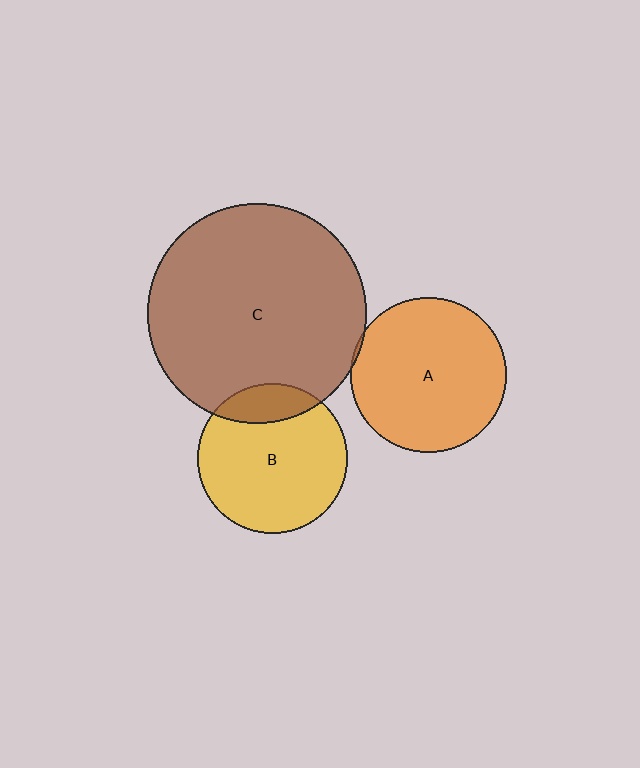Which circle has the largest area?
Circle C (brown).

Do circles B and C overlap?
Yes.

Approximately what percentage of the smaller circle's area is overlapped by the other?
Approximately 15%.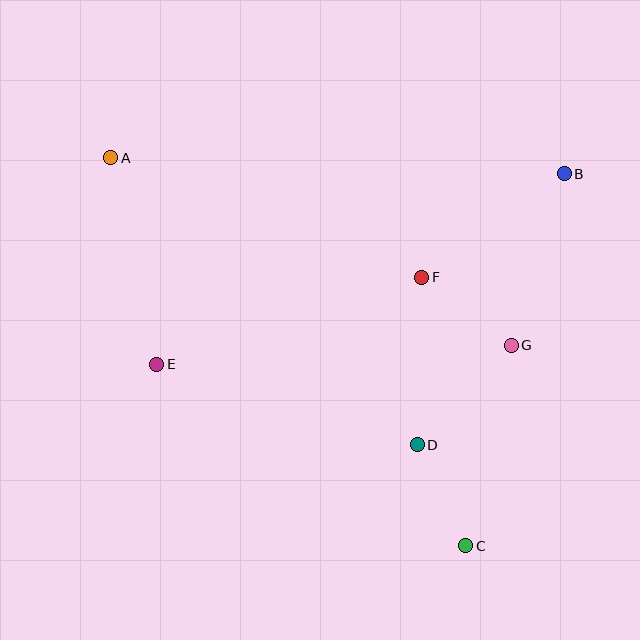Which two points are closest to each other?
Points F and G are closest to each other.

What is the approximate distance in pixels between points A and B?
The distance between A and B is approximately 454 pixels.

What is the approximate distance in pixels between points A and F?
The distance between A and F is approximately 333 pixels.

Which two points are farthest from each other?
Points A and C are farthest from each other.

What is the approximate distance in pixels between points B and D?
The distance between B and D is approximately 308 pixels.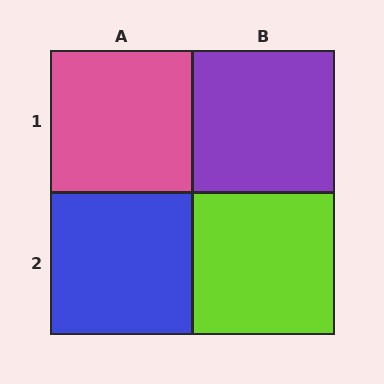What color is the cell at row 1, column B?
Purple.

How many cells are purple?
1 cell is purple.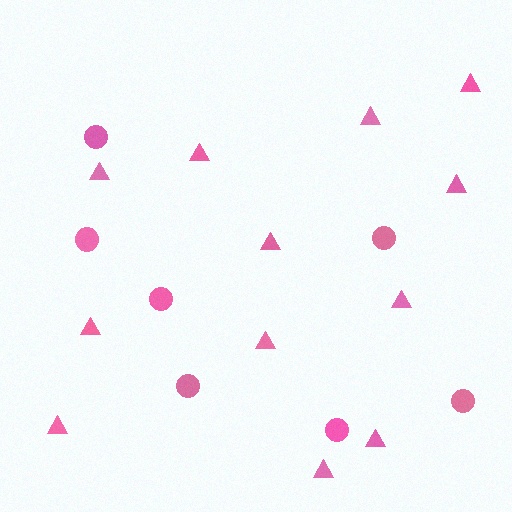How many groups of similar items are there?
There are 2 groups: one group of circles (7) and one group of triangles (12).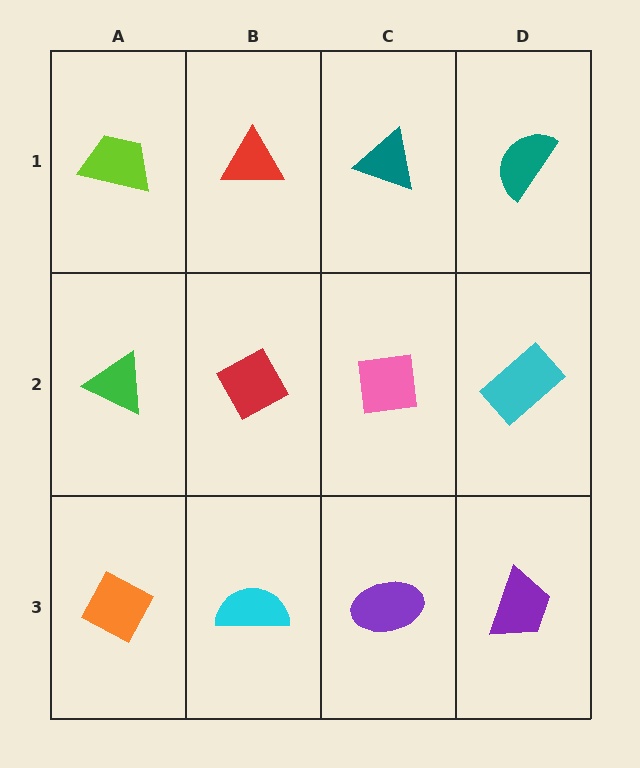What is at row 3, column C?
A purple ellipse.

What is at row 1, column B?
A red triangle.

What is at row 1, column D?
A teal semicircle.